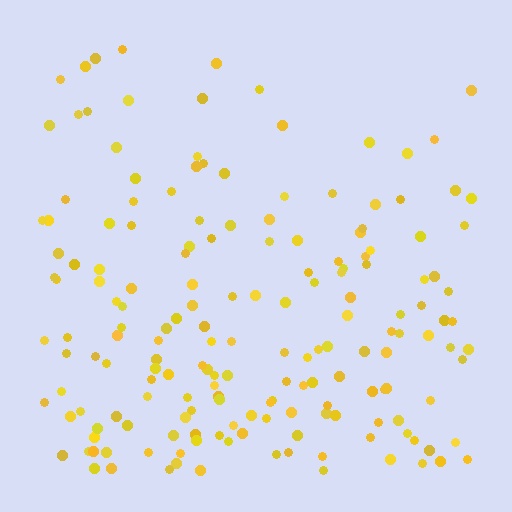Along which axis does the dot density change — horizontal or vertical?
Vertical.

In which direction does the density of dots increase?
From top to bottom, with the bottom side densest.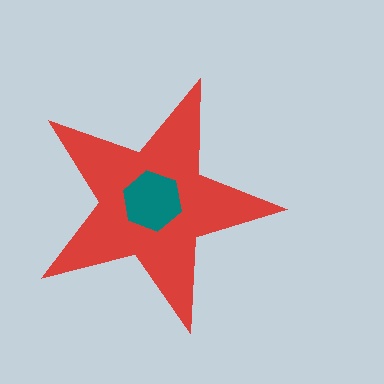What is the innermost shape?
The teal hexagon.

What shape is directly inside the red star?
The teal hexagon.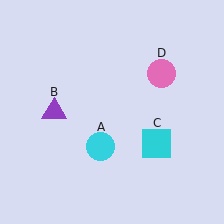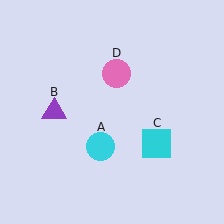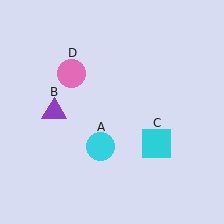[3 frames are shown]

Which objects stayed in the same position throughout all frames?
Cyan circle (object A) and purple triangle (object B) and cyan square (object C) remained stationary.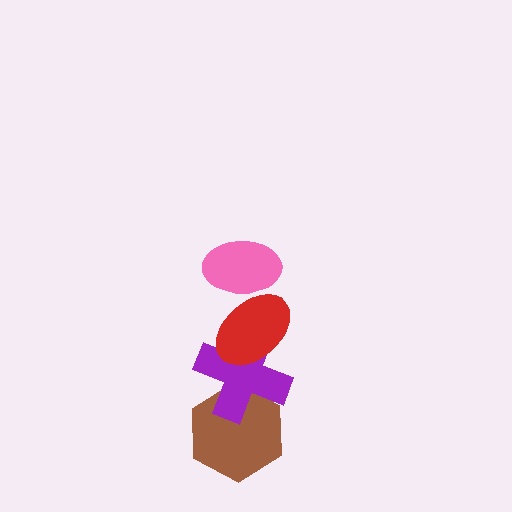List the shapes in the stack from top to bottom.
From top to bottom: the pink ellipse, the red ellipse, the purple cross, the brown hexagon.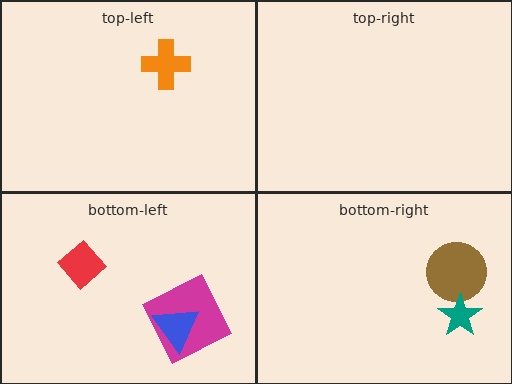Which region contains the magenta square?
The bottom-left region.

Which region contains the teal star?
The bottom-right region.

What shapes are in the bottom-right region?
The brown circle, the teal star.